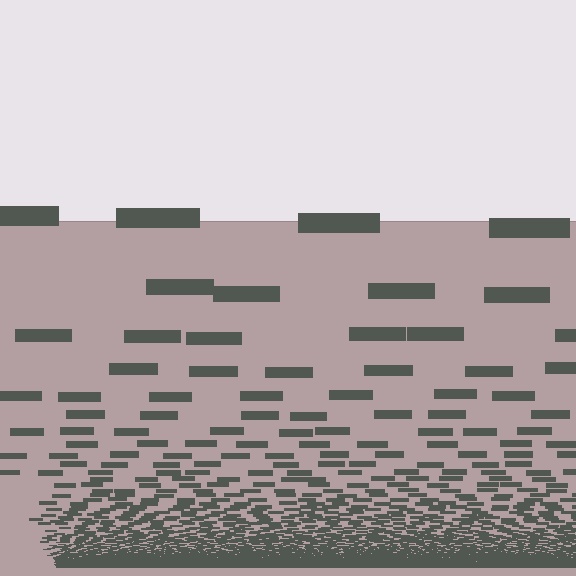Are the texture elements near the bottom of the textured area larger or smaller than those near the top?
Smaller. The gradient is inverted — elements near the bottom are smaller and denser.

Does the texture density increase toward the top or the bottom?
Density increases toward the bottom.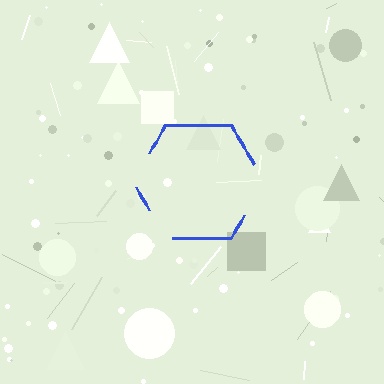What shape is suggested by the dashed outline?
The dashed outline suggests a hexagon.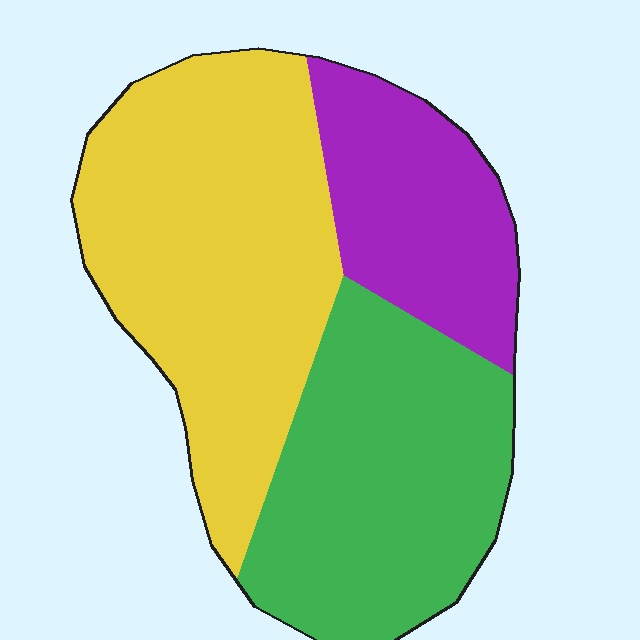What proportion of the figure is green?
Green takes up about one third (1/3) of the figure.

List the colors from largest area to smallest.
From largest to smallest: yellow, green, purple.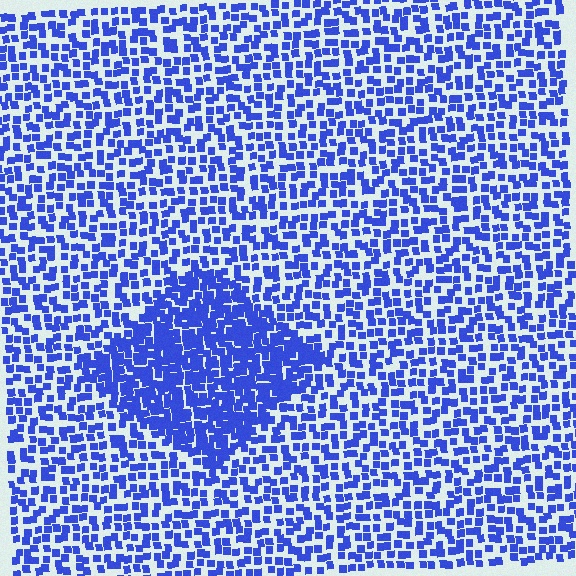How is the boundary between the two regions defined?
The boundary is defined by a change in element density (approximately 2.0x ratio). All elements are the same color, size, and shape.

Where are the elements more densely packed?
The elements are more densely packed inside the diamond boundary.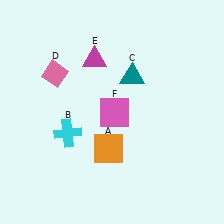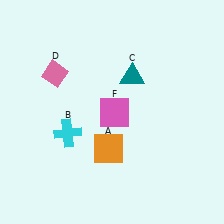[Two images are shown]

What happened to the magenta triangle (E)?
The magenta triangle (E) was removed in Image 2. It was in the top-left area of Image 1.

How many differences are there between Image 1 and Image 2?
There is 1 difference between the two images.